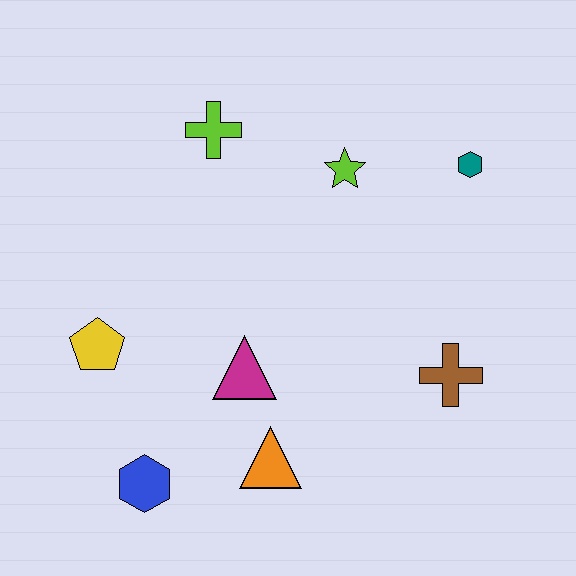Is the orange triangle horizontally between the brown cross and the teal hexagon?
No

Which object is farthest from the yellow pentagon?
The teal hexagon is farthest from the yellow pentagon.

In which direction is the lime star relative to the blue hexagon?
The lime star is above the blue hexagon.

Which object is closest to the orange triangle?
The magenta triangle is closest to the orange triangle.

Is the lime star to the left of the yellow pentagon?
No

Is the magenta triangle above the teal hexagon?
No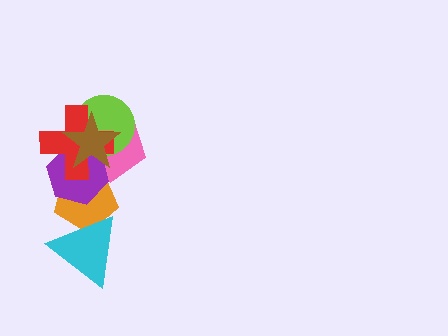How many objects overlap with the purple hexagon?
5 objects overlap with the purple hexagon.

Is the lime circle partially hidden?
Yes, it is partially covered by another shape.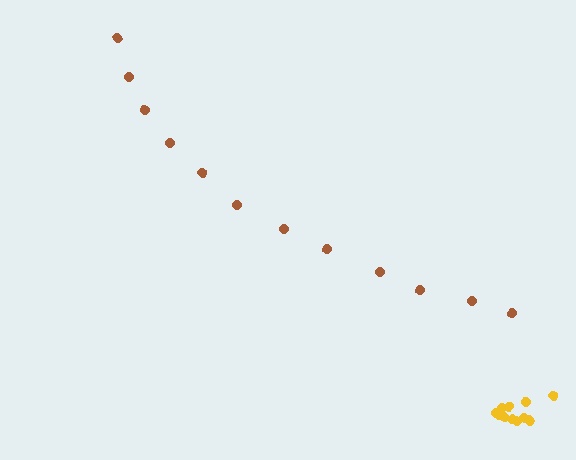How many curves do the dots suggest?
There are 2 distinct paths.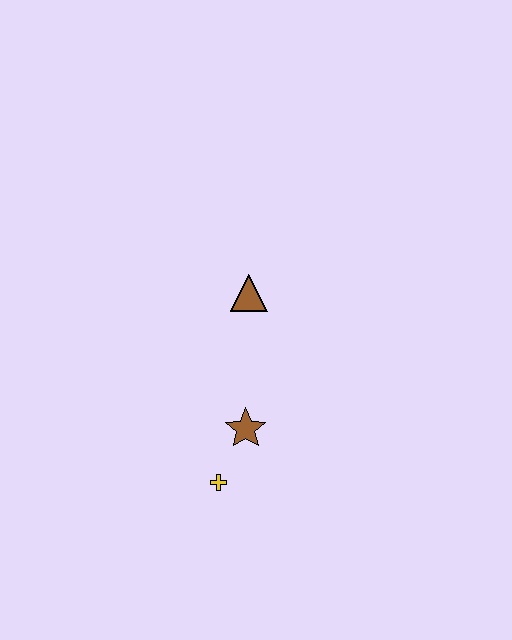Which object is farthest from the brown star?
The brown triangle is farthest from the brown star.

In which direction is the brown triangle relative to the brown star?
The brown triangle is above the brown star.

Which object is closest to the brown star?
The yellow cross is closest to the brown star.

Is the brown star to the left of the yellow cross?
No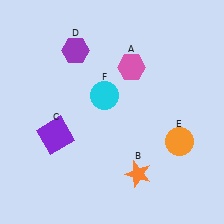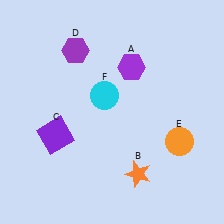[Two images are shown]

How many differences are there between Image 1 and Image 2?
There is 1 difference between the two images.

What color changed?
The hexagon (A) changed from pink in Image 1 to purple in Image 2.